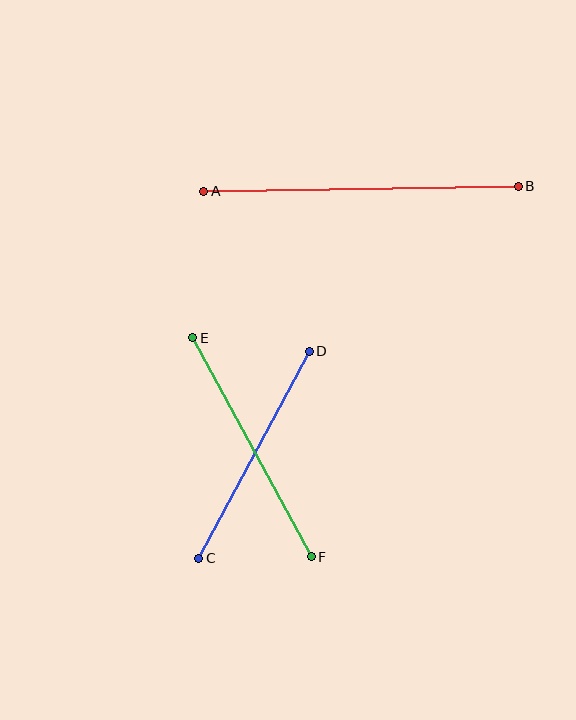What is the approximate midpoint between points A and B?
The midpoint is at approximately (361, 189) pixels.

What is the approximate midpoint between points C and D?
The midpoint is at approximately (254, 455) pixels.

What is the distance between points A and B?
The distance is approximately 314 pixels.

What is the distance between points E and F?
The distance is approximately 249 pixels.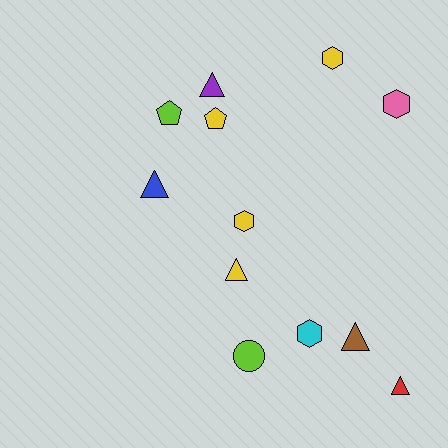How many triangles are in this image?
There are 5 triangles.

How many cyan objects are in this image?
There is 1 cyan object.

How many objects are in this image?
There are 12 objects.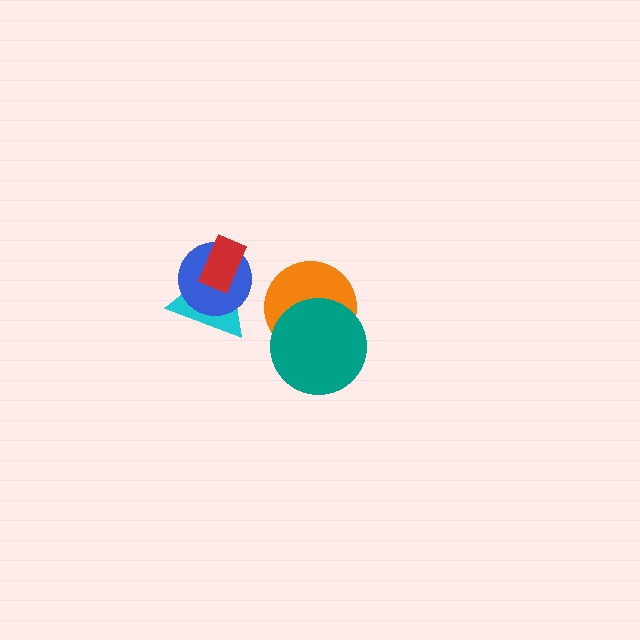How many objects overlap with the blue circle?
2 objects overlap with the blue circle.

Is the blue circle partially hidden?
Yes, it is partially covered by another shape.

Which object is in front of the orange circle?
The teal circle is in front of the orange circle.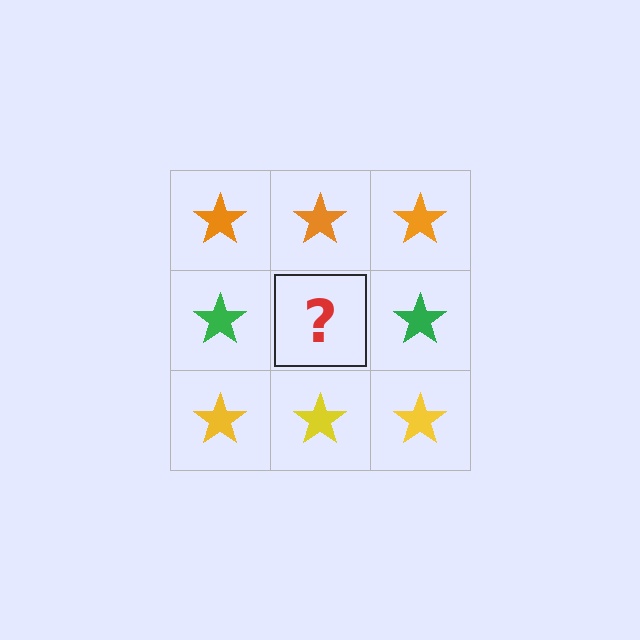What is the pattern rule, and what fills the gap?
The rule is that each row has a consistent color. The gap should be filled with a green star.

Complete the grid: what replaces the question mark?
The question mark should be replaced with a green star.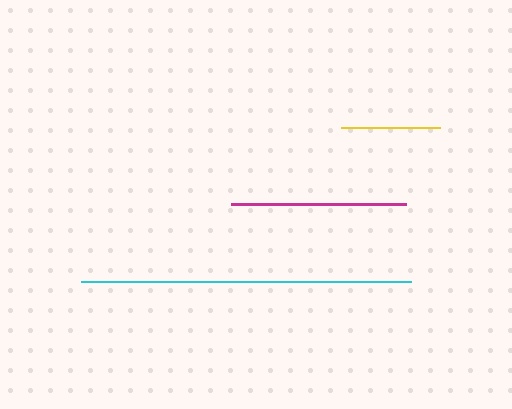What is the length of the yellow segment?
The yellow segment is approximately 99 pixels long.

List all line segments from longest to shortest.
From longest to shortest: cyan, magenta, yellow.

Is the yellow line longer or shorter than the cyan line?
The cyan line is longer than the yellow line.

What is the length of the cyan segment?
The cyan segment is approximately 330 pixels long.